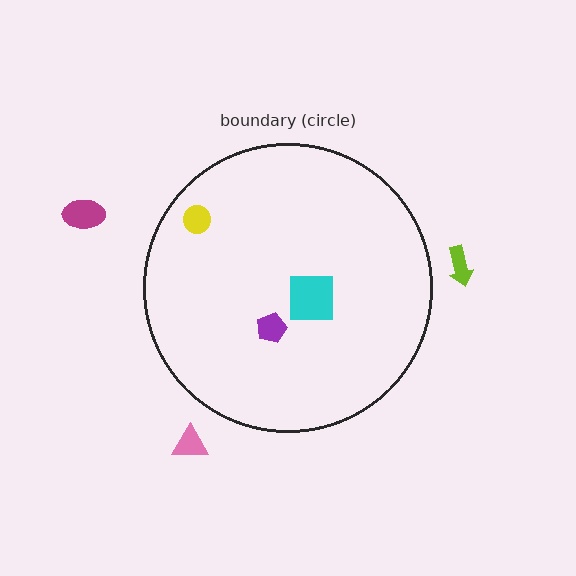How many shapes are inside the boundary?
3 inside, 3 outside.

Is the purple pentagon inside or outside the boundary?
Inside.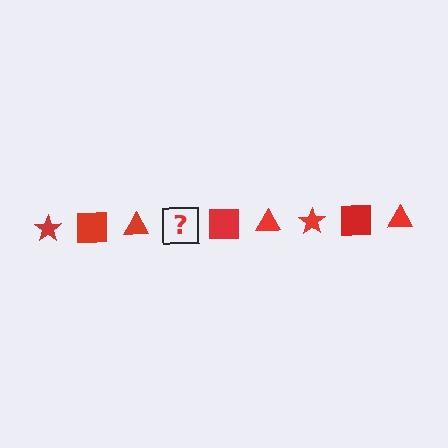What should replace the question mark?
The question mark should be replaced with a red star.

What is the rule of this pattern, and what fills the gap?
The rule is that the pattern cycles through star, square, triangle shapes in red. The gap should be filled with a red star.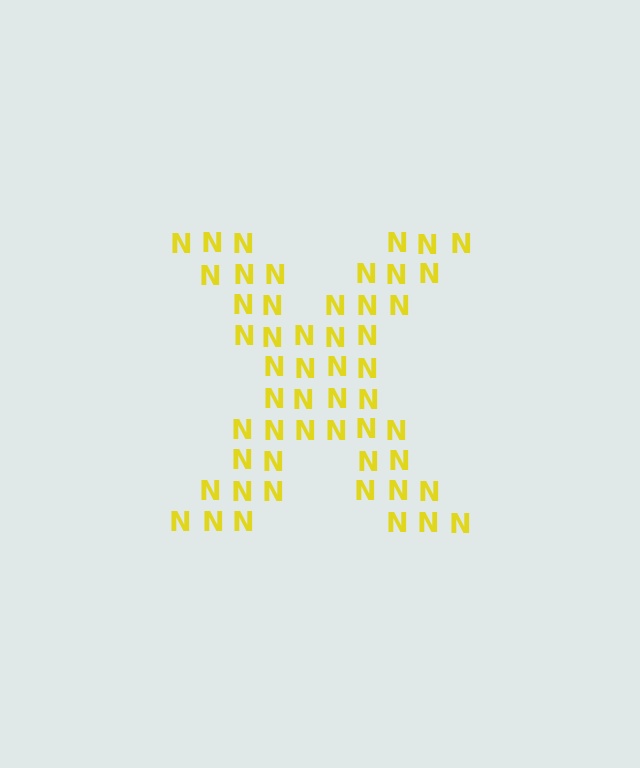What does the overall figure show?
The overall figure shows the letter X.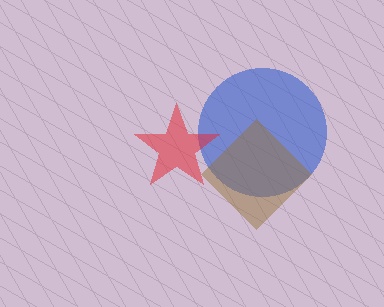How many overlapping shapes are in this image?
There are 3 overlapping shapes in the image.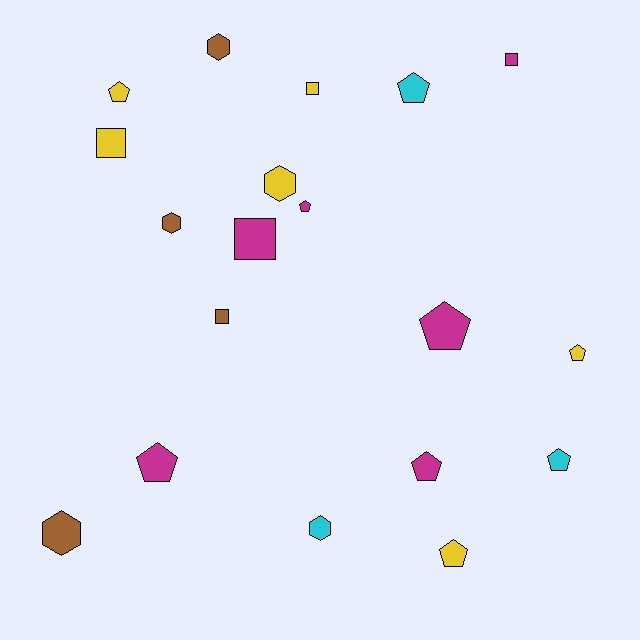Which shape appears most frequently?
Pentagon, with 9 objects.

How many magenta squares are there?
There are 2 magenta squares.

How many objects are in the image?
There are 19 objects.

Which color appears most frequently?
Magenta, with 6 objects.